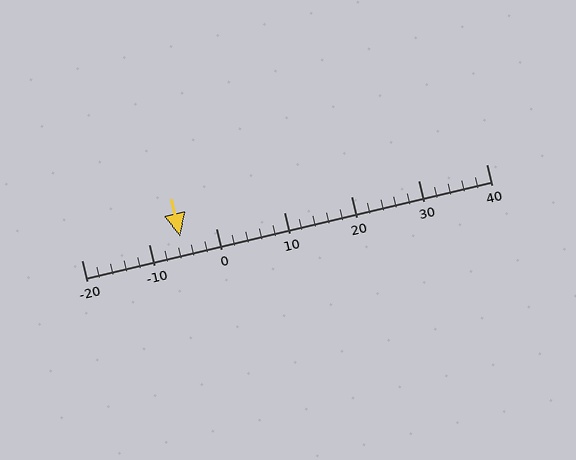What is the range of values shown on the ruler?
The ruler shows values from -20 to 40.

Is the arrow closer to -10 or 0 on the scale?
The arrow is closer to -10.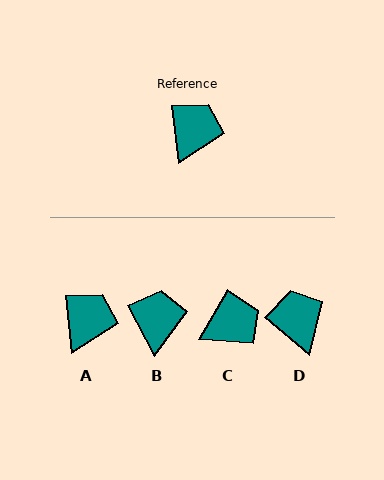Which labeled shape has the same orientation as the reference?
A.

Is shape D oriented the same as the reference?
No, it is off by about 44 degrees.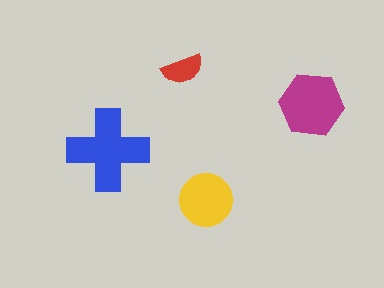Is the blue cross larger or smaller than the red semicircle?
Larger.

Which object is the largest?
The blue cross.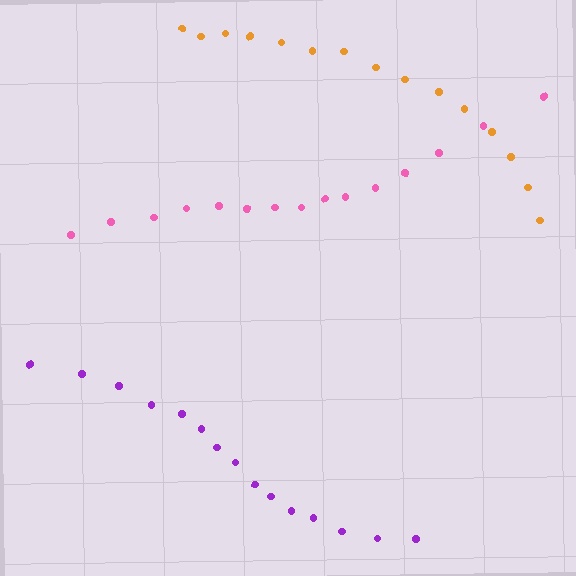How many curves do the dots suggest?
There are 3 distinct paths.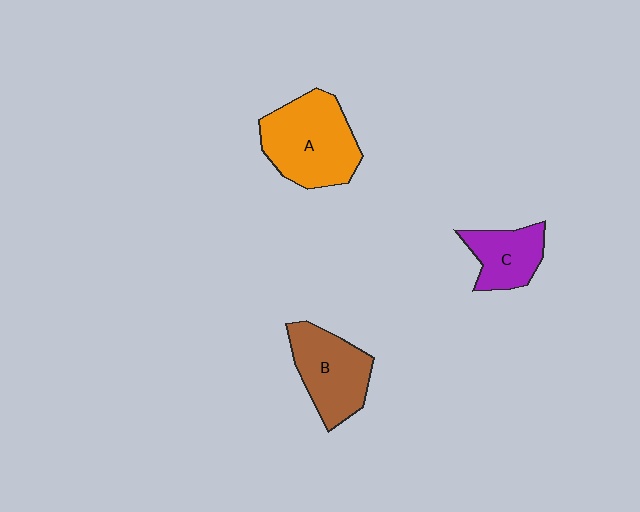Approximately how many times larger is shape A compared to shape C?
Approximately 1.8 times.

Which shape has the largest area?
Shape A (orange).